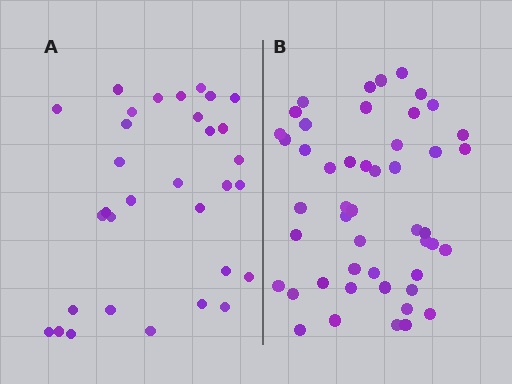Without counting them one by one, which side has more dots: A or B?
Region B (the right region) has more dots.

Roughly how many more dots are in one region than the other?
Region B has approximately 15 more dots than region A.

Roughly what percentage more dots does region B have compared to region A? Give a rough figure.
About 50% more.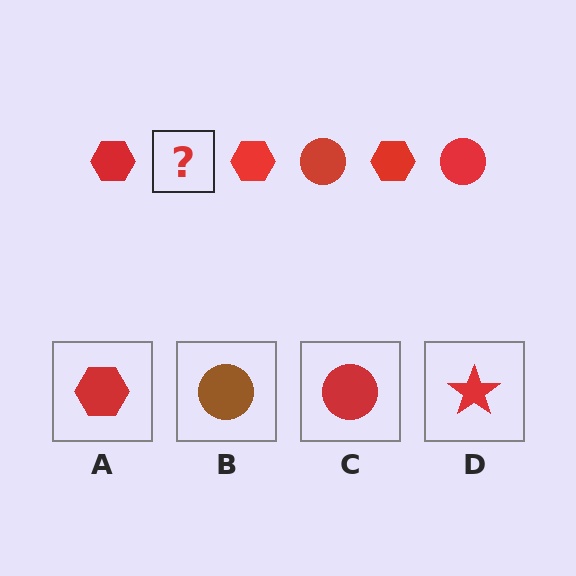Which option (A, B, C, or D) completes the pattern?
C.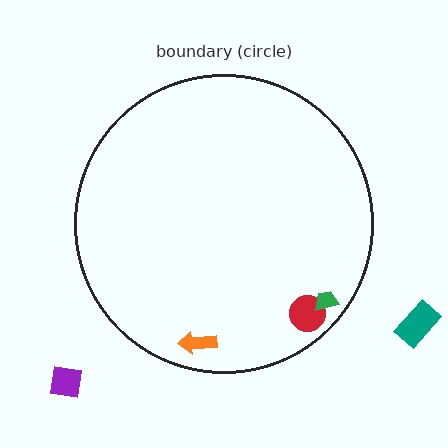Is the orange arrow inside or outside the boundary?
Inside.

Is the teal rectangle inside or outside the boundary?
Outside.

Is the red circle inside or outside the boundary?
Inside.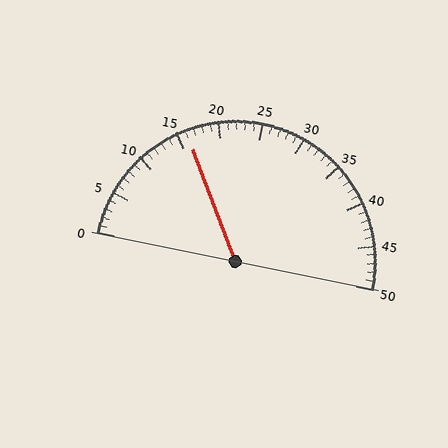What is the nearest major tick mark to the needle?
The nearest major tick mark is 15.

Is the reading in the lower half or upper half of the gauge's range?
The reading is in the lower half of the range (0 to 50).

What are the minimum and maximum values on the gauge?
The gauge ranges from 0 to 50.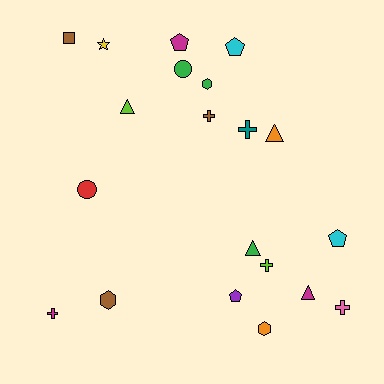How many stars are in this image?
There is 1 star.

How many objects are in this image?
There are 20 objects.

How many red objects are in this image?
There is 1 red object.